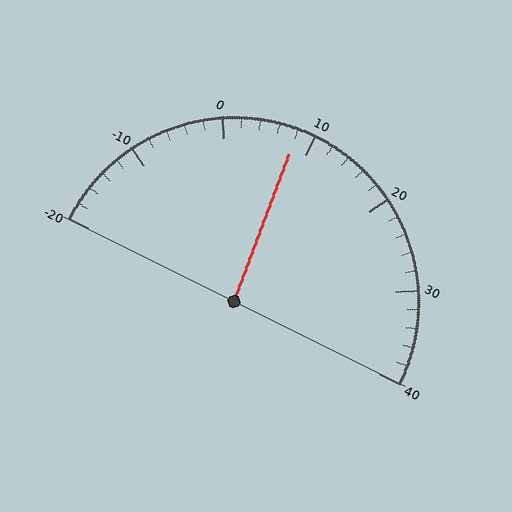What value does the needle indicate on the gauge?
The needle indicates approximately 8.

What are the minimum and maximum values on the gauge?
The gauge ranges from -20 to 40.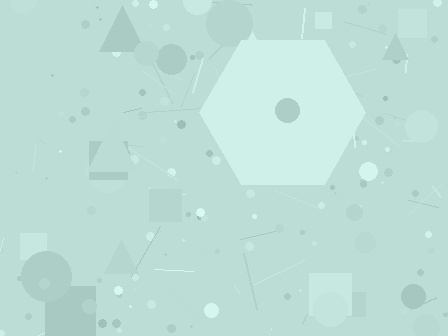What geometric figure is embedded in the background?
A hexagon is embedded in the background.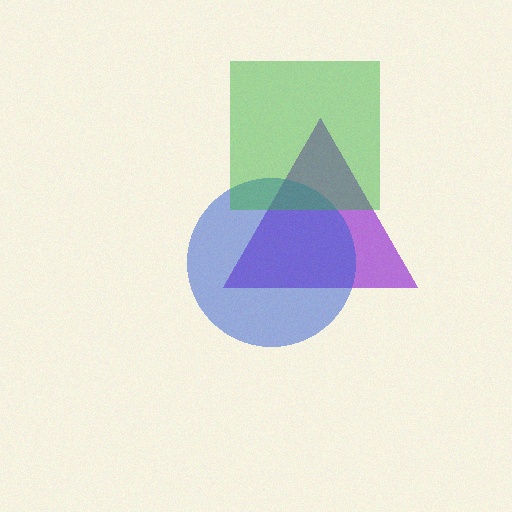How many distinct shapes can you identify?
There are 3 distinct shapes: a purple triangle, a blue circle, a green square.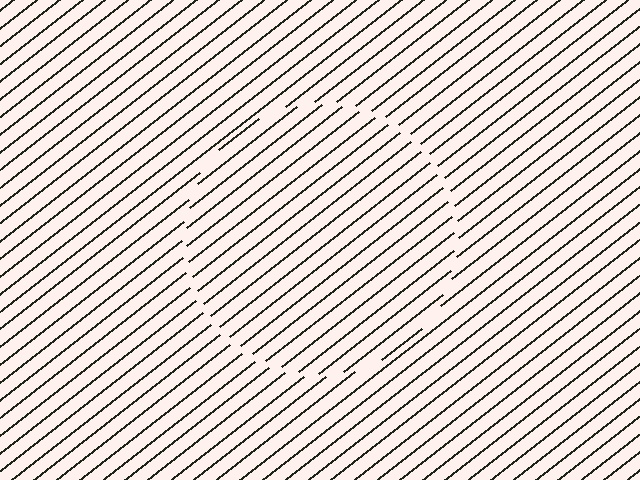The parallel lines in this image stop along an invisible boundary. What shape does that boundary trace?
An illusory circle. The interior of the shape contains the same grating, shifted by half a period — the contour is defined by the phase discontinuity where line-ends from the inner and outer gratings abut.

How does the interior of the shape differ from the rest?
The interior of the shape contains the same grating, shifted by half a period — the contour is defined by the phase discontinuity where line-ends from the inner and outer gratings abut.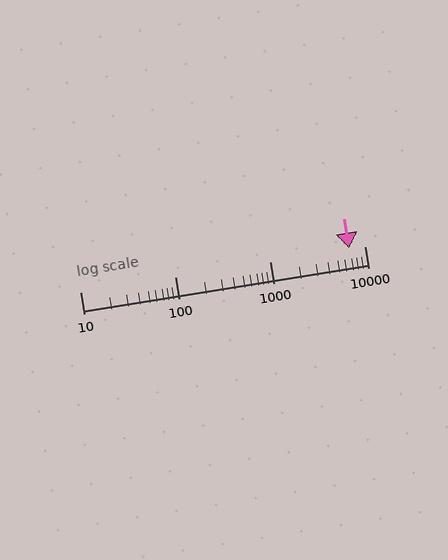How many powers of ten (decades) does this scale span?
The scale spans 3 decades, from 10 to 10000.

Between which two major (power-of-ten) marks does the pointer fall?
The pointer is between 1000 and 10000.